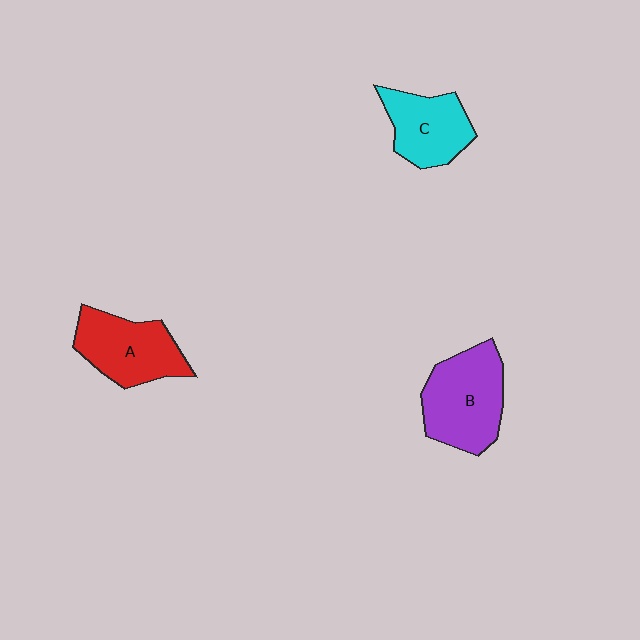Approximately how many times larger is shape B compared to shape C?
Approximately 1.3 times.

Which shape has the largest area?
Shape B (purple).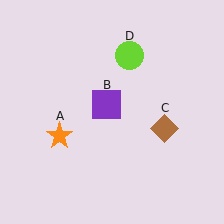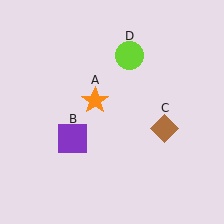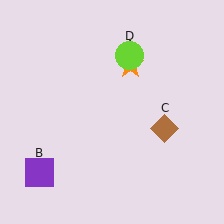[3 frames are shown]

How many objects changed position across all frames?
2 objects changed position: orange star (object A), purple square (object B).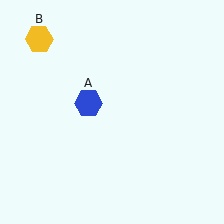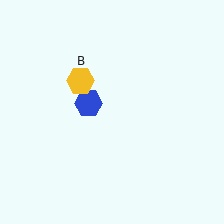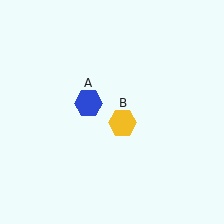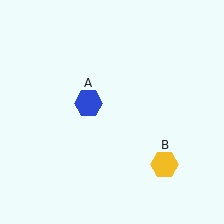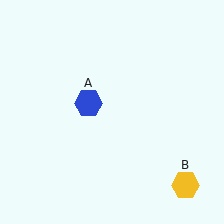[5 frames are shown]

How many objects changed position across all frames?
1 object changed position: yellow hexagon (object B).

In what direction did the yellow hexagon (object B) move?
The yellow hexagon (object B) moved down and to the right.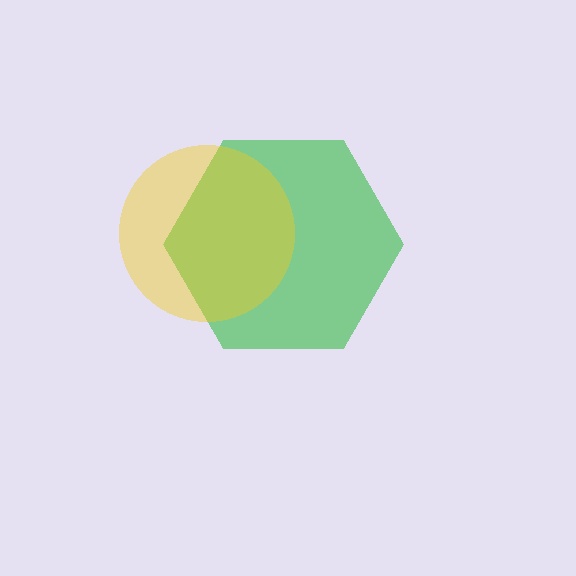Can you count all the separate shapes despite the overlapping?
Yes, there are 2 separate shapes.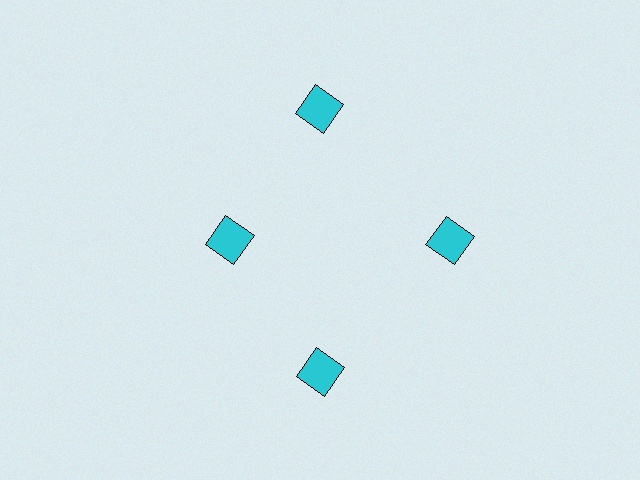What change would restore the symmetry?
The symmetry would be restored by moving it outward, back onto the ring so that all 4 squares sit at equal angles and equal distance from the center.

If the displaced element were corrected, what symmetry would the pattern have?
It would have 4-fold rotational symmetry — the pattern would map onto itself every 90 degrees.